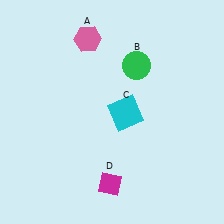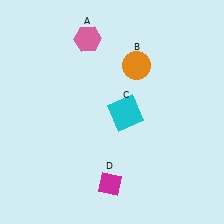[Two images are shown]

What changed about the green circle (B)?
In Image 1, B is green. In Image 2, it changed to orange.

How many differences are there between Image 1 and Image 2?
There is 1 difference between the two images.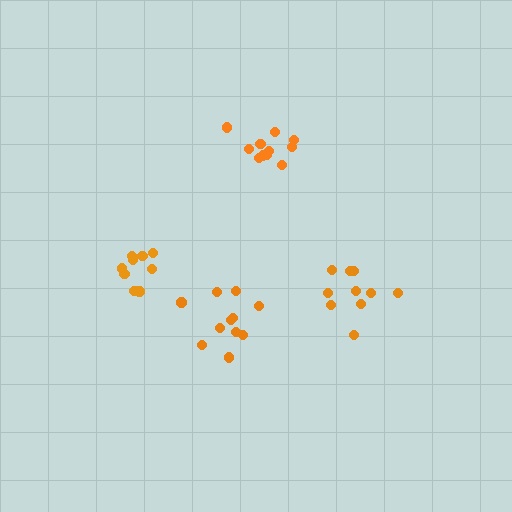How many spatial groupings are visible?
There are 4 spatial groupings.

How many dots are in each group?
Group 1: 10 dots, Group 2: 10 dots, Group 3: 11 dots, Group 4: 11 dots (42 total).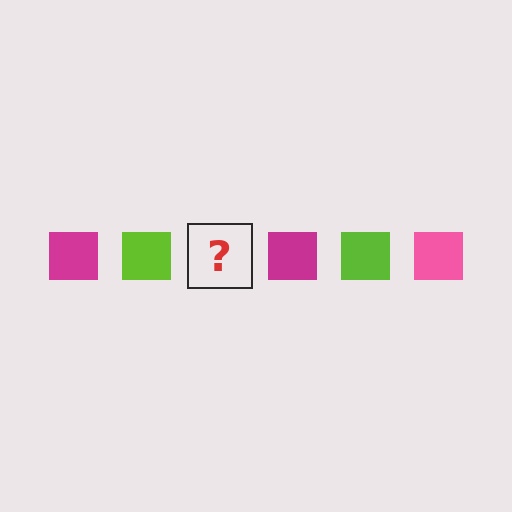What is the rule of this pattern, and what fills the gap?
The rule is that the pattern cycles through magenta, lime, pink squares. The gap should be filled with a pink square.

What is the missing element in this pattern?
The missing element is a pink square.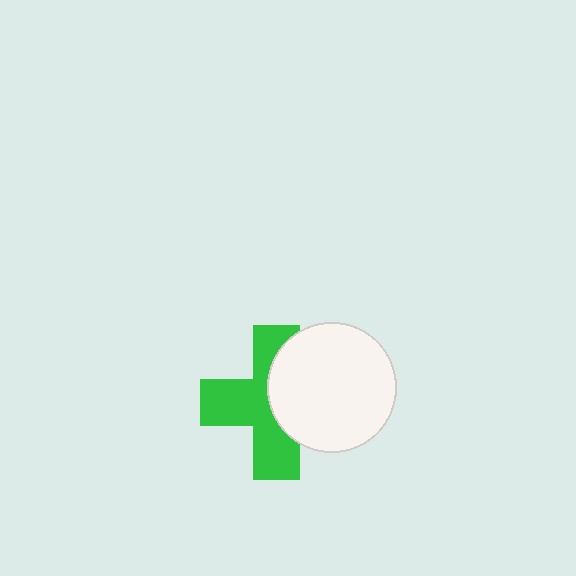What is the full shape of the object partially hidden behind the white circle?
The partially hidden object is a green cross.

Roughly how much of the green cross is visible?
About half of it is visible (roughly 58%).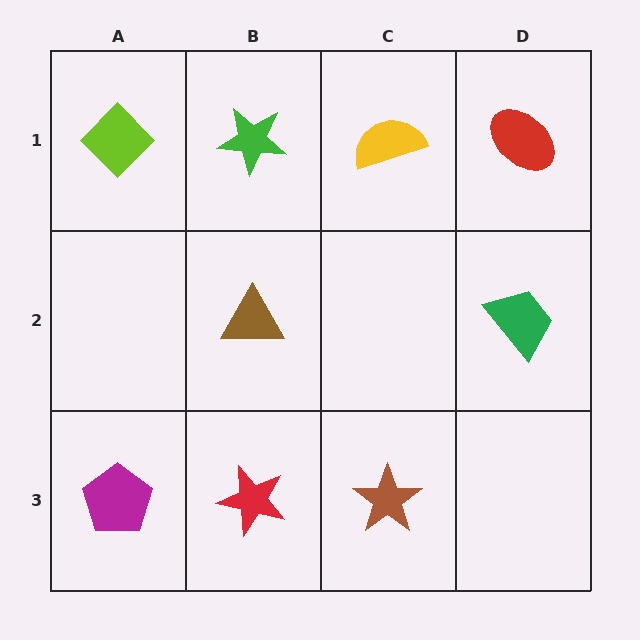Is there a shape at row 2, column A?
No, that cell is empty.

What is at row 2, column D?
A green trapezoid.